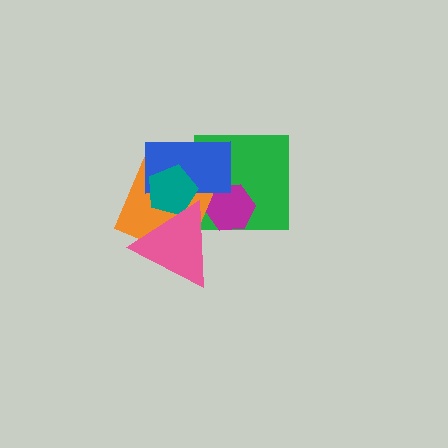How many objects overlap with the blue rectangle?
5 objects overlap with the blue rectangle.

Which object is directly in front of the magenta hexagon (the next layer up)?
The blue rectangle is directly in front of the magenta hexagon.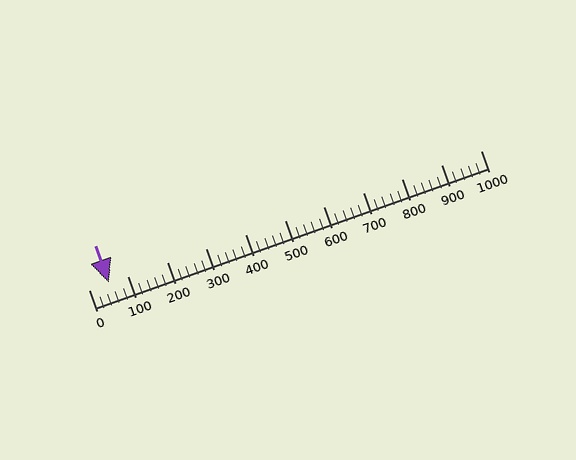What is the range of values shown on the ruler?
The ruler shows values from 0 to 1000.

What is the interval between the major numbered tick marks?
The major tick marks are spaced 100 units apart.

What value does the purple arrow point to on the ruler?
The purple arrow points to approximately 52.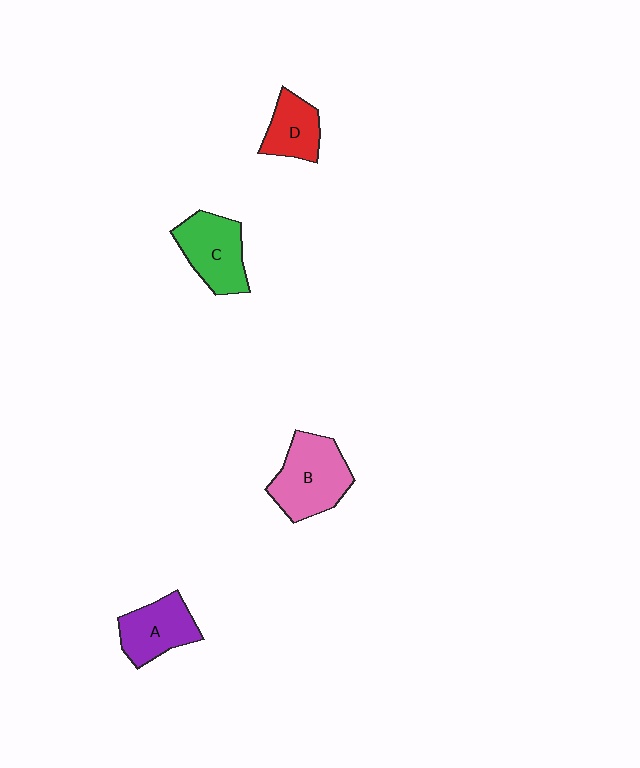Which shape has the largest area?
Shape B (pink).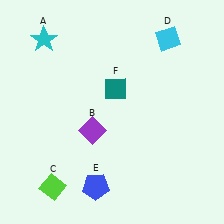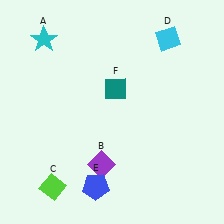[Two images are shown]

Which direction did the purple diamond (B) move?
The purple diamond (B) moved down.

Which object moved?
The purple diamond (B) moved down.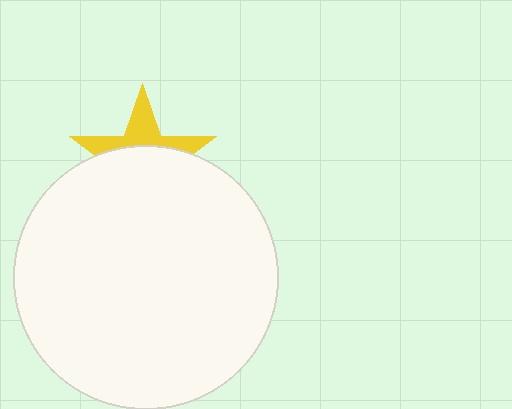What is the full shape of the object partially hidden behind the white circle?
The partially hidden object is a yellow star.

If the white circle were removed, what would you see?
You would see the complete yellow star.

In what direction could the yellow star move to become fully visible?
The yellow star could move up. That would shift it out from behind the white circle entirely.